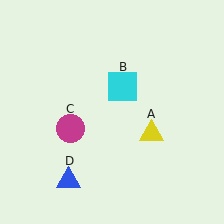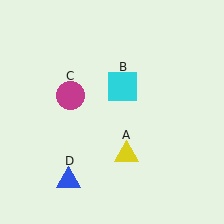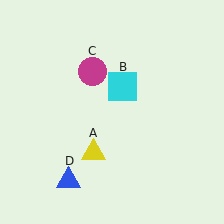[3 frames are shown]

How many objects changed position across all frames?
2 objects changed position: yellow triangle (object A), magenta circle (object C).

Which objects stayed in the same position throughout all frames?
Cyan square (object B) and blue triangle (object D) remained stationary.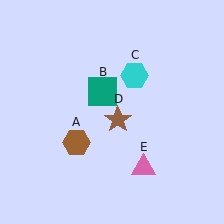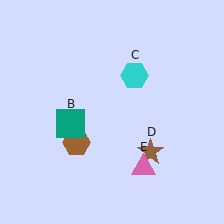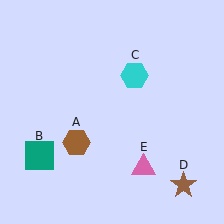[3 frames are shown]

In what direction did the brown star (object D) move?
The brown star (object D) moved down and to the right.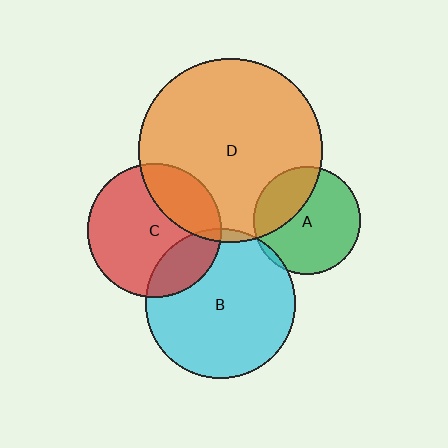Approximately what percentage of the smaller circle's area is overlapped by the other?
Approximately 5%.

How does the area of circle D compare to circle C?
Approximately 1.9 times.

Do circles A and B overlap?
Yes.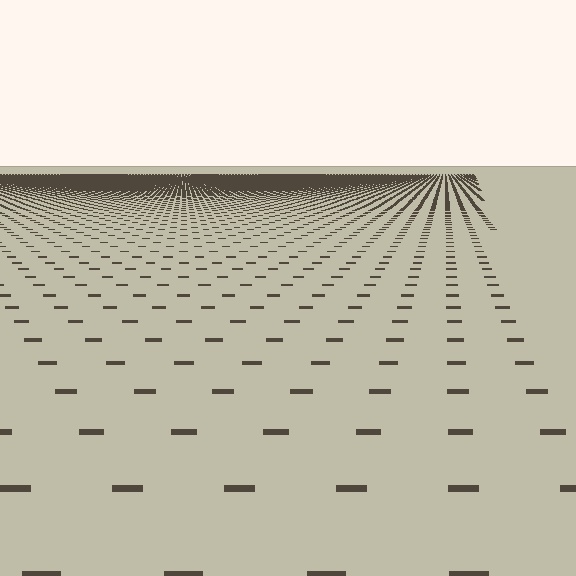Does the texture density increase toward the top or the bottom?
Density increases toward the top.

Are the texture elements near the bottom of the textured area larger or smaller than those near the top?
Larger. Near the bottom, elements are closer to the viewer and appear at a bigger on-screen size.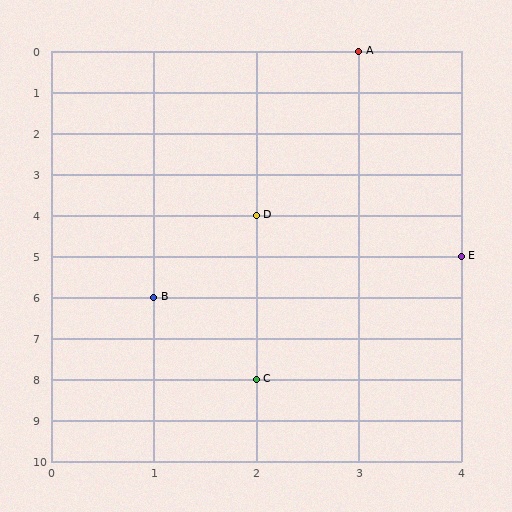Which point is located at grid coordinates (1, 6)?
Point B is at (1, 6).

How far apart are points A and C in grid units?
Points A and C are 1 column and 8 rows apart (about 8.1 grid units diagonally).